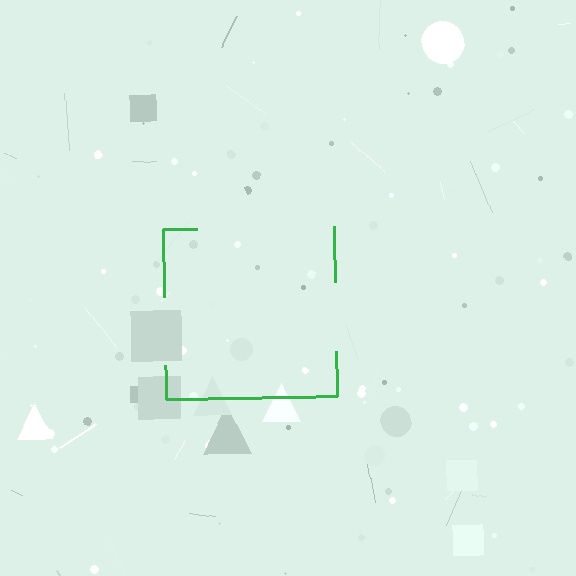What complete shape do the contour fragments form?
The contour fragments form a square.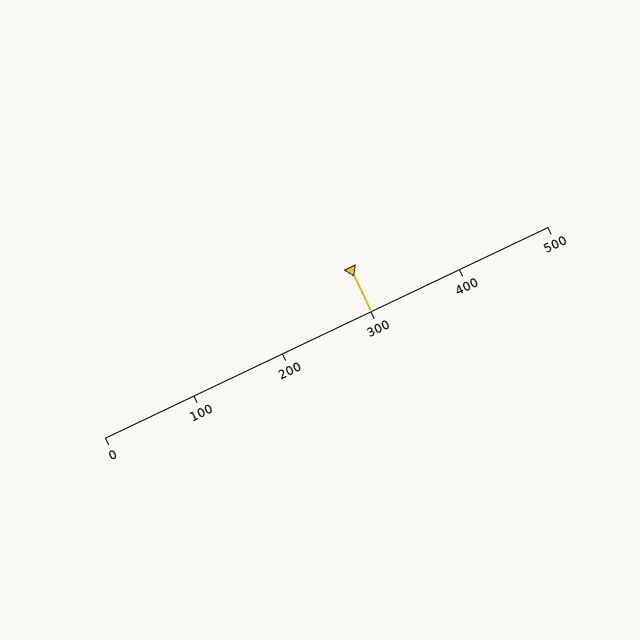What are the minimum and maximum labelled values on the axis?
The axis runs from 0 to 500.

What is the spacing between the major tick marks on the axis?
The major ticks are spaced 100 apart.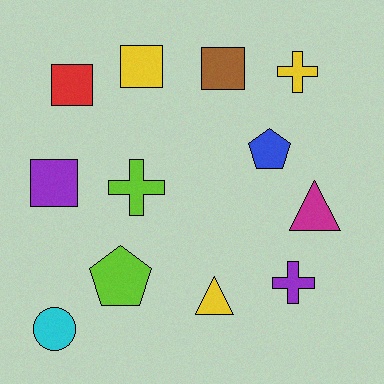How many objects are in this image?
There are 12 objects.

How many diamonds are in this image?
There are no diamonds.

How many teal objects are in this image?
There are no teal objects.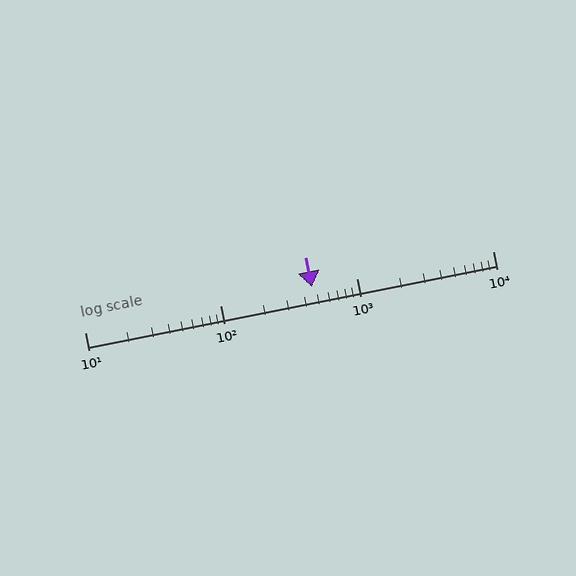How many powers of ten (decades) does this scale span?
The scale spans 3 decades, from 10 to 10000.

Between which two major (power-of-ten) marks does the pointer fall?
The pointer is between 100 and 1000.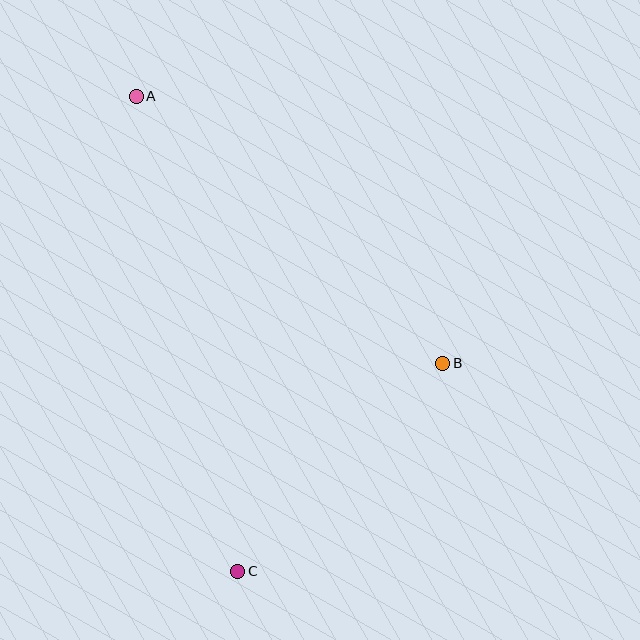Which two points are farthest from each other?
Points A and C are farthest from each other.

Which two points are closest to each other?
Points B and C are closest to each other.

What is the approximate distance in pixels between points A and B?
The distance between A and B is approximately 406 pixels.